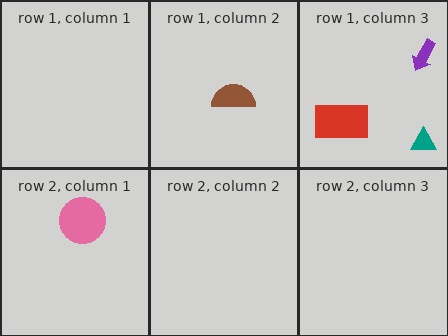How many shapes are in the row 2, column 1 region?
1.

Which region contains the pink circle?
The row 2, column 1 region.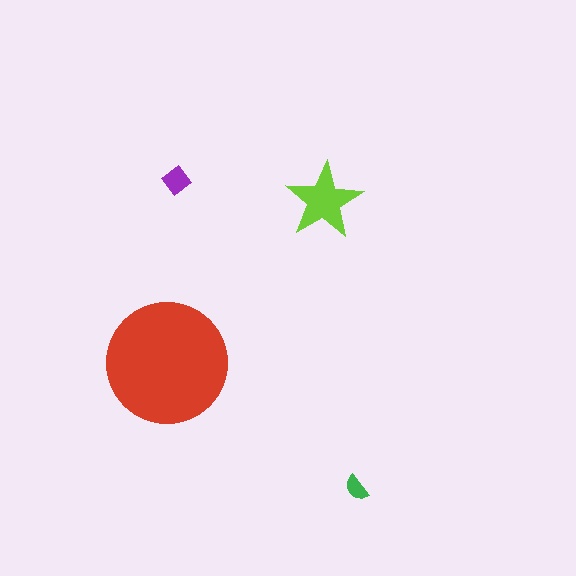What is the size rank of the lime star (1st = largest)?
2nd.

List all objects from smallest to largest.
The green semicircle, the purple diamond, the lime star, the red circle.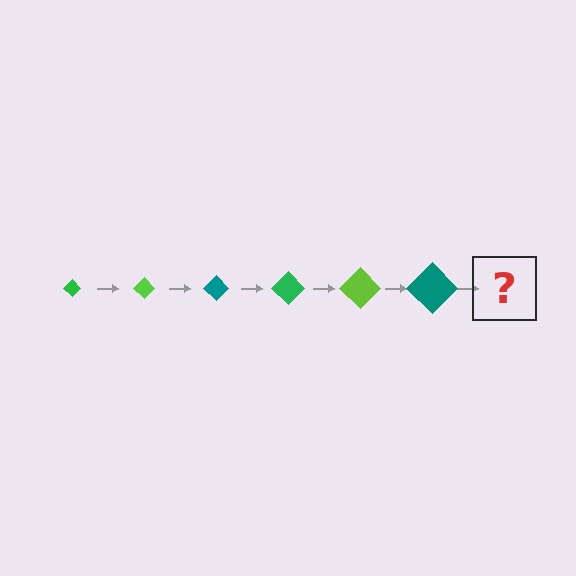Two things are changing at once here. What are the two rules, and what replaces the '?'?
The two rules are that the diamond grows larger each step and the color cycles through green, lime, and teal. The '?' should be a green diamond, larger than the previous one.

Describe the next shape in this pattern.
It should be a green diamond, larger than the previous one.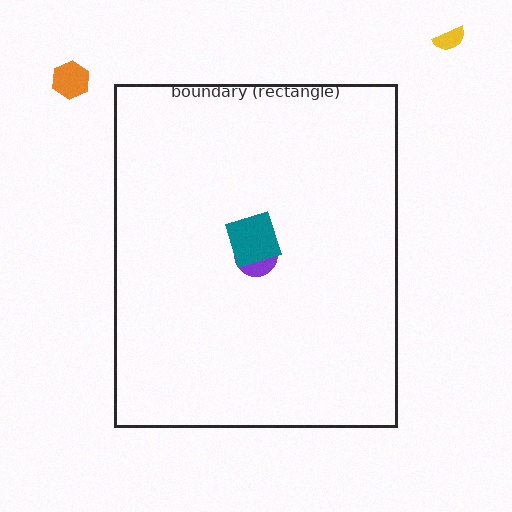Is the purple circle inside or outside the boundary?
Inside.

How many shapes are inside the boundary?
2 inside, 2 outside.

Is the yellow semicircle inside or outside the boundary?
Outside.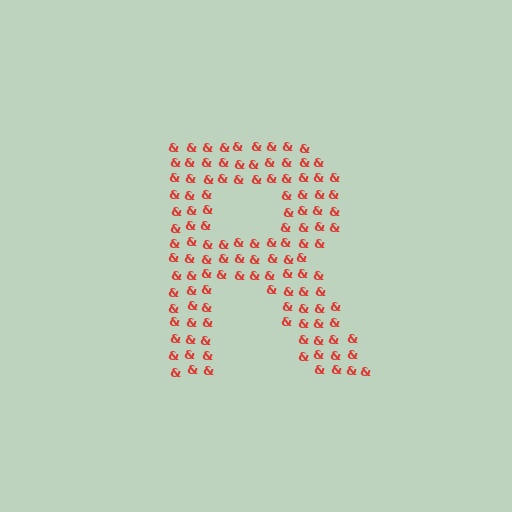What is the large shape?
The large shape is the letter R.